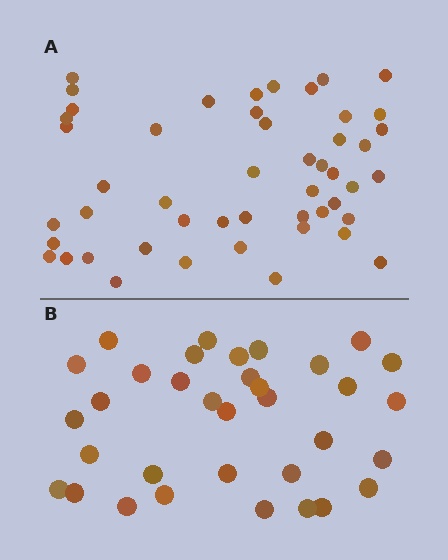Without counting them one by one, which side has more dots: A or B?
Region A (the top region) has more dots.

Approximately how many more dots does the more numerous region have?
Region A has approximately 15 more dots than region B.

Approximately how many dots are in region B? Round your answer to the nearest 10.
About 30 dots. (The exact count is 34, which rounds to 30.)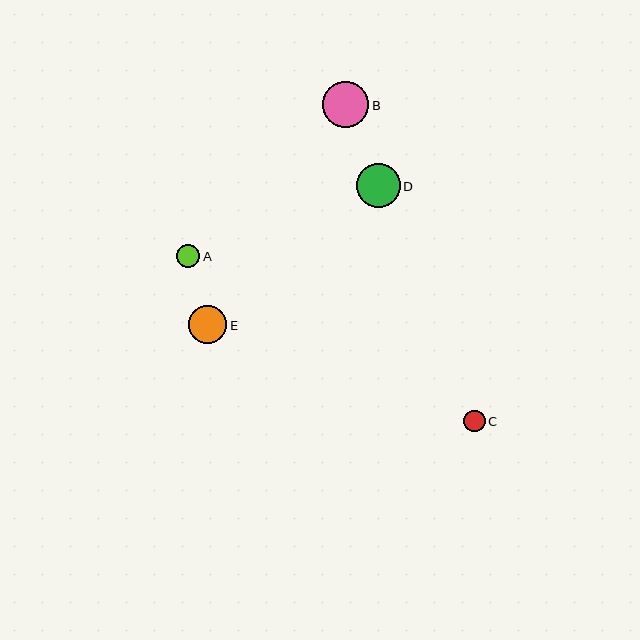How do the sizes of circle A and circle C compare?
Circle A and circle C are approximately the same size.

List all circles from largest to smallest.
From largest to smallest: B, D, E, A, C.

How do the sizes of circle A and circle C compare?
Circle A and circle C are approximately the same size.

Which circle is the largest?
Circle B is the largest with a size of approximately 46 pixels.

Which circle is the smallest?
Circle C is the smallest with a size of approximately 22 pixels.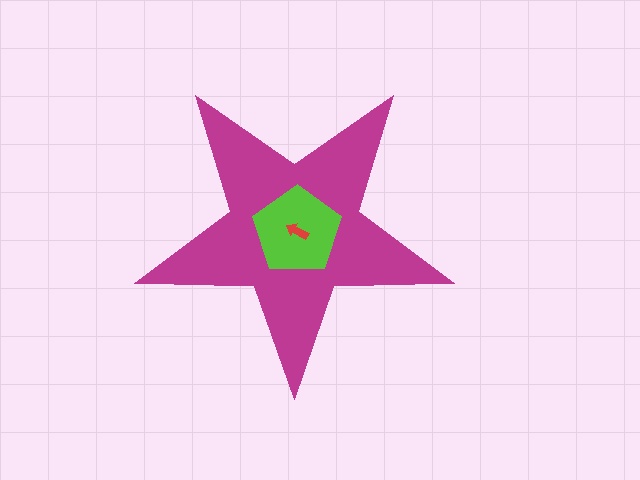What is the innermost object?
The red arrow.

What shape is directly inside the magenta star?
The lime pentagon.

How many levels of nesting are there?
3.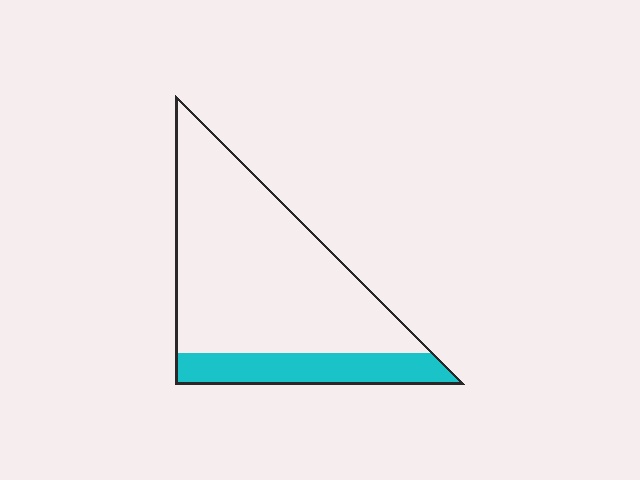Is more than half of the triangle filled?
No.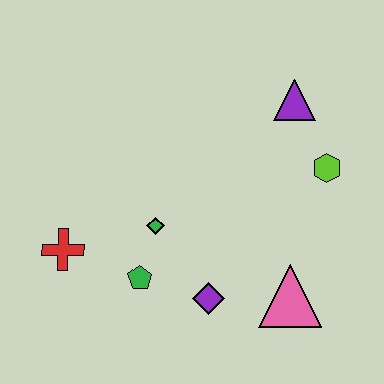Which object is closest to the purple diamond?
The green pentagon is closest to the purple diamond.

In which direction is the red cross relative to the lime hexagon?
The red cross is to the left of the lime hexagon.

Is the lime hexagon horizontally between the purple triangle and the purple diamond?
No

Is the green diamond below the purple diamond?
No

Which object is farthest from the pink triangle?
The red cross is farthest from the pink triangle.